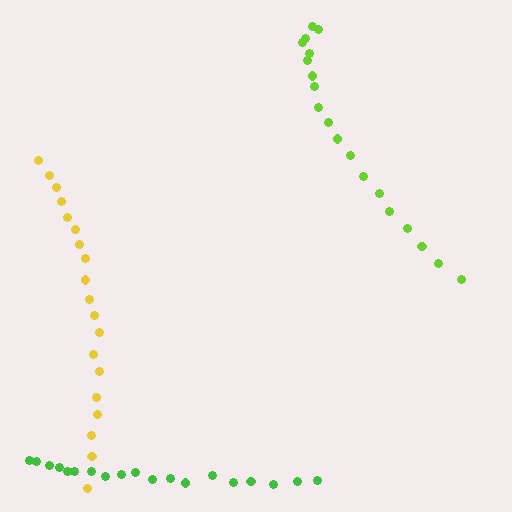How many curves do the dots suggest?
There are 3 distinct paths.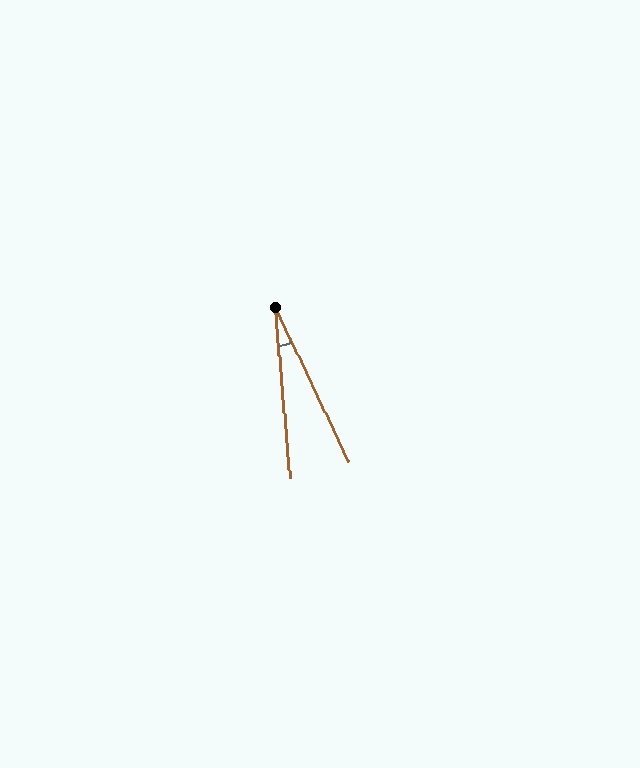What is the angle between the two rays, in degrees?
Approximately 20 degrees.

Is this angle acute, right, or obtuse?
It is acute.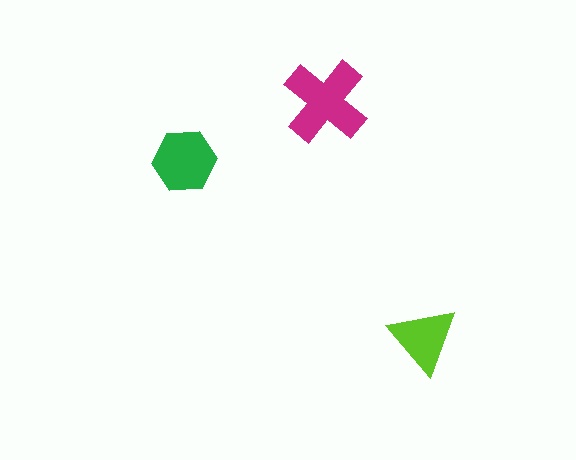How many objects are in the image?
There are 3 objects in the image.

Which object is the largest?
The magenta cross.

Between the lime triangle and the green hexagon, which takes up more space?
The green hexagon.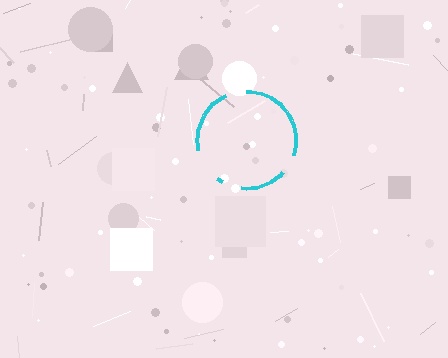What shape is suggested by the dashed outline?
The dashed outline suggests a circle.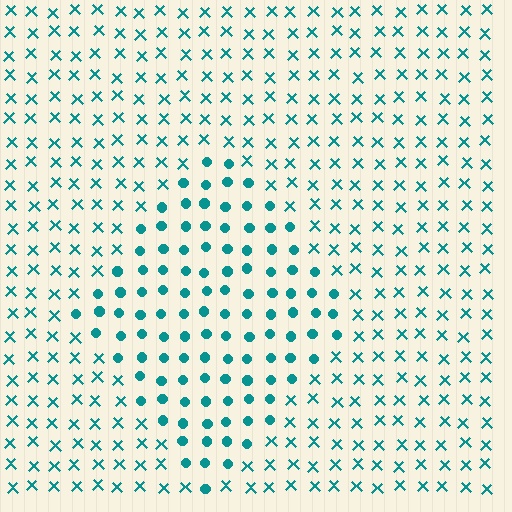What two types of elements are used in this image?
The image uses circles inside the diamond region and X marks outside it.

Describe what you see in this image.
The image is filled with small teal elements arranged in a uniform grid. A diamond-shaped region contains circles, while the surrounding area contains X marks. The boundary is defined purely by the change in element shape.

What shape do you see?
I see a diamond.